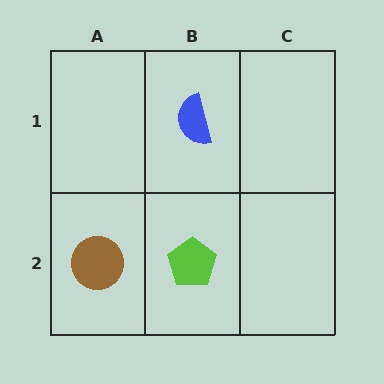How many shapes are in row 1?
1 shape.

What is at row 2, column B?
A lime pentagon.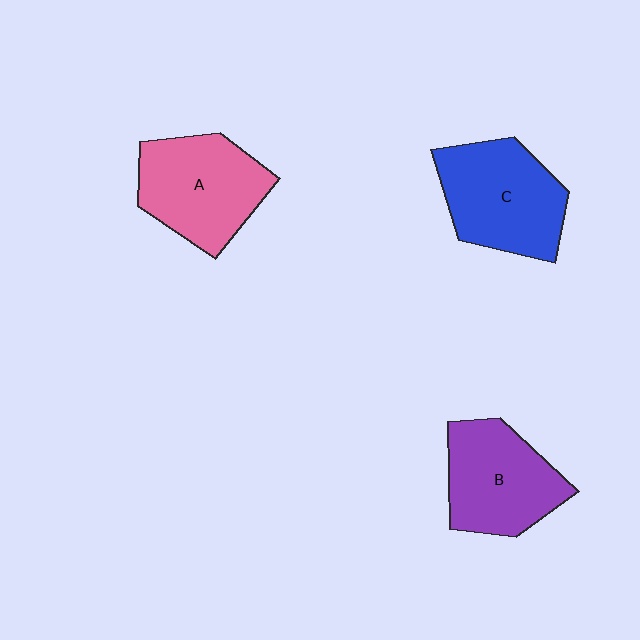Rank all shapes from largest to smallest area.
From largest to smallest: C (blue), A (pink), B (purple).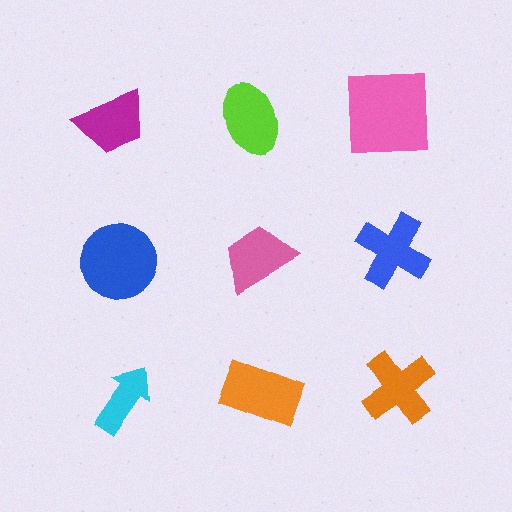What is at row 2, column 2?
A pink trapezoid.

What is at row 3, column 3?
An orange cross.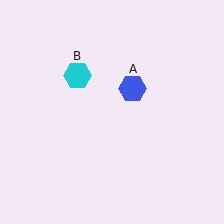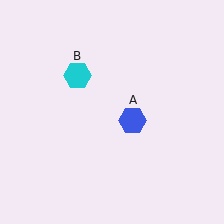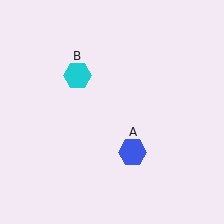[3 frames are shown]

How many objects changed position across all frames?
1 object changed position: blue hexagon (object A).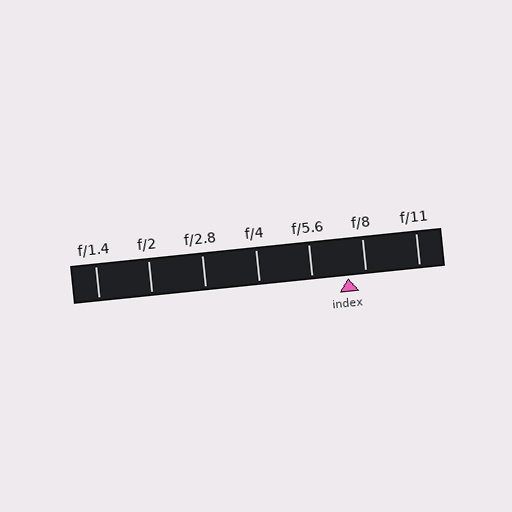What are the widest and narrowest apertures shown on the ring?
The widest aperture shown is f/1.4 and the narrowest is f/11.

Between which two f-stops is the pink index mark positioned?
The index mark is between f/5.6 and f/8.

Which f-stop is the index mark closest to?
The index mark is closest to f/8.